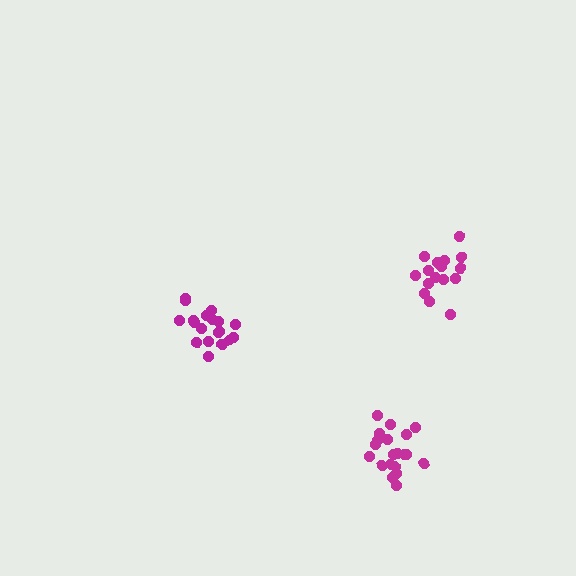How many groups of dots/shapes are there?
There are 3 groups.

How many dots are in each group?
Group 1: 20 dots, Group 2: 16 dots, Group 3: 19 dots (55 total).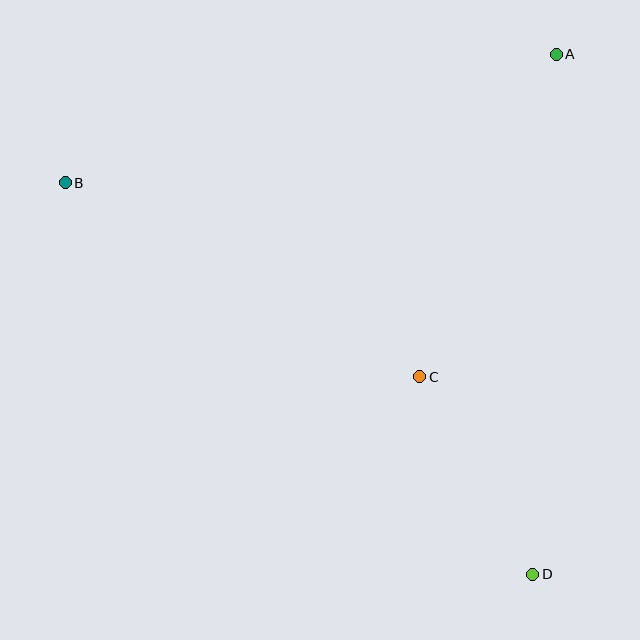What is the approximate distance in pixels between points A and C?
The distance between A and C is approximately 351 pixels.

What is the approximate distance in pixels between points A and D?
The distance between A and D is approximately 521 pixels.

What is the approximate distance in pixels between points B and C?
The distance between B and C is approximately 404 pixels.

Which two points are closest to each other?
Points C and D are closest to each other.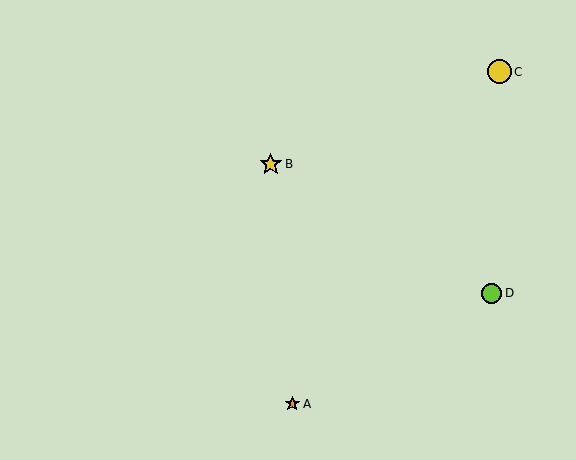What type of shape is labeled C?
Shape C is a yellow circle.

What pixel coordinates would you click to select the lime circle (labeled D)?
Click at (492, 293) to select the lime circle D.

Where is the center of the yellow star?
The center of the yellow star is at (271, 164).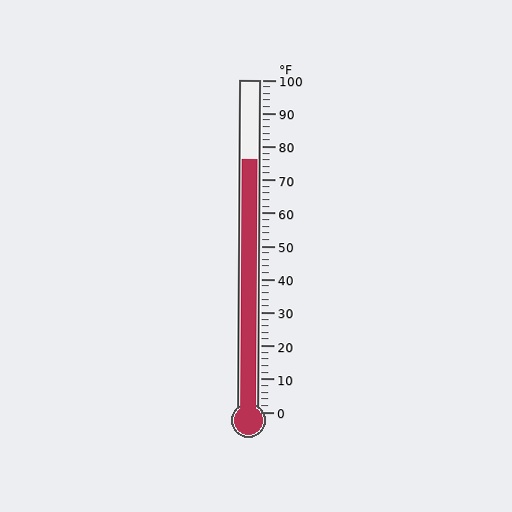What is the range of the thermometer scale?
The thermometer scale ranges from 0°F to 100°F.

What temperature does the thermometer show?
The thermometer shows approximately 76°F.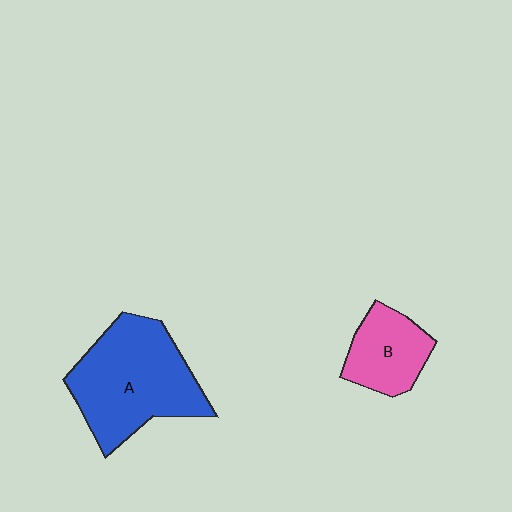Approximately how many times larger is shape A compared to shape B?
Approximately 2.1 times.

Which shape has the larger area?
Shape A (blue).